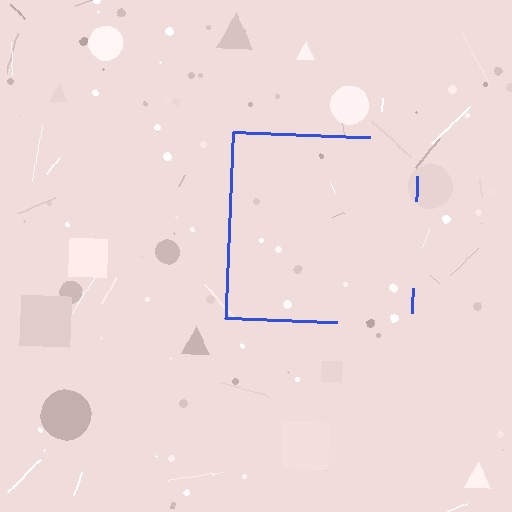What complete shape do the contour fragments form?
The contour fragments form a square.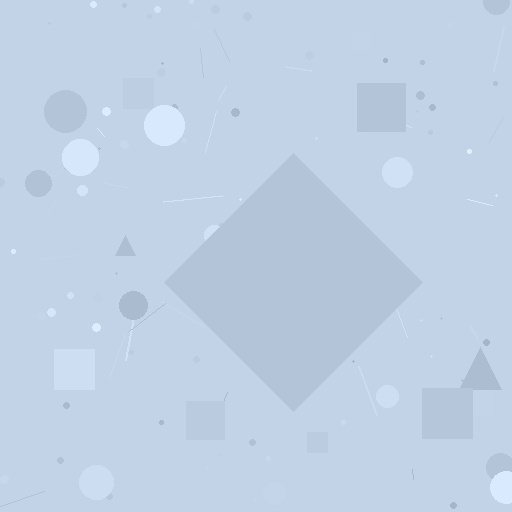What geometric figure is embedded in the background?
A diamond is embedded in the background.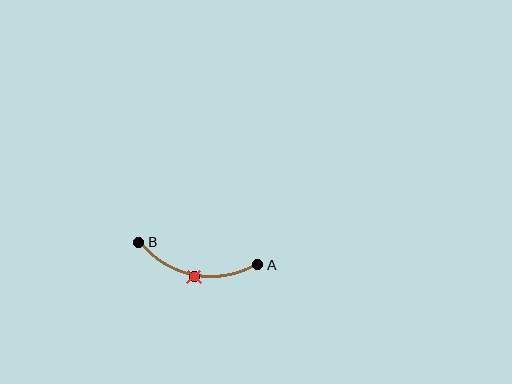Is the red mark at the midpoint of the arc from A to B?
Yes. The red mark lies on the arc at equal arc-length from both A and B — it is the arc midpoint.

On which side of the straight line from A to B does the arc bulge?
The arc bulges below the straight line connecting A and B.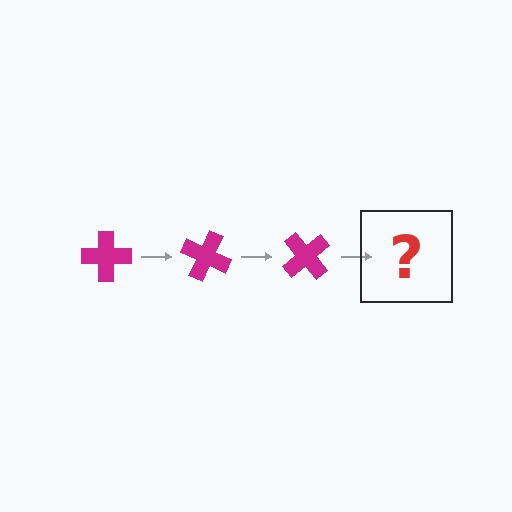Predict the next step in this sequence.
The next step is a magenta cross rotated 75 degrees.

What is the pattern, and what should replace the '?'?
The pattern is that the cross rotates 25 degrees each step. The '?' should be a magenta cross rotated 75 degrees.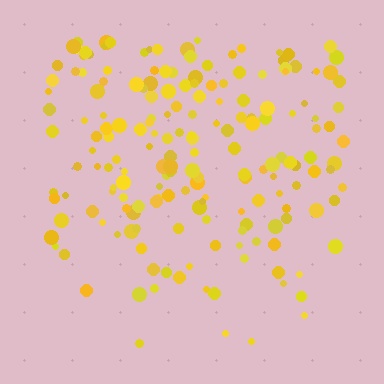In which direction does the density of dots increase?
From bottom to top, with the top side densest.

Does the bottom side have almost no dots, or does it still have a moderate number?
Still a moderate number, just noticeably fewer than the top.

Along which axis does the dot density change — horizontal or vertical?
Vertical.